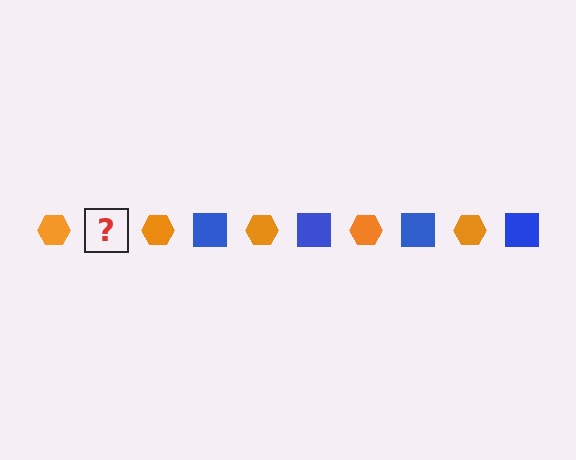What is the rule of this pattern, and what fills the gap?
The rule is that the pattern alternates between orange hexagon and blue square. The gap should be filled with a blue square.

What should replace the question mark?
The question mark should be replaced with a blue square.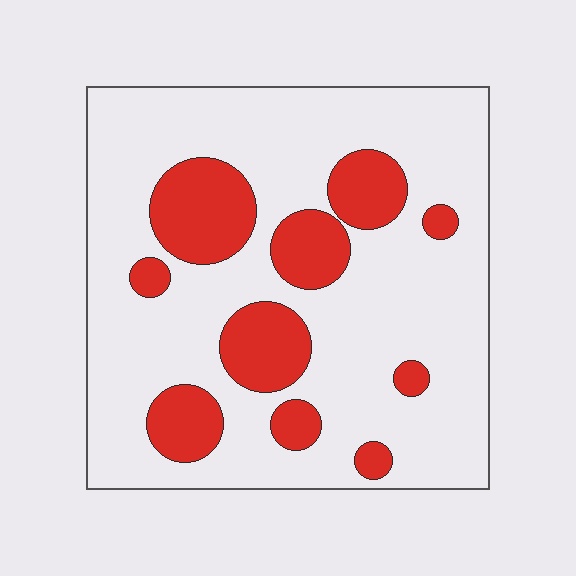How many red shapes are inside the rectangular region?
10.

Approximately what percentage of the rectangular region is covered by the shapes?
Approximately 25%.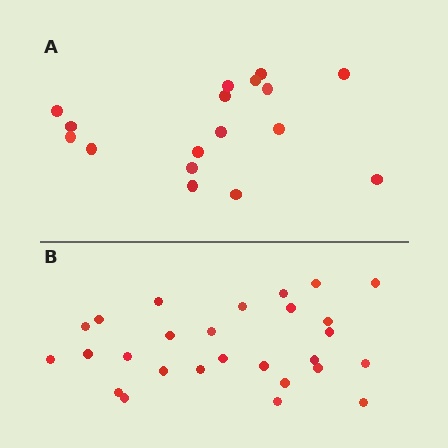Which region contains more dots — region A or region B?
Region B (the bottom region) has more dots.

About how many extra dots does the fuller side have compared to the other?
Region B has roughly 10 or so more dots than region A.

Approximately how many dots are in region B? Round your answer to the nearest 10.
About 30 dots. (The exact count is 27, which rounds to 30.)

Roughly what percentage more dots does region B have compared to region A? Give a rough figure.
About 60% more.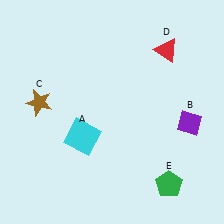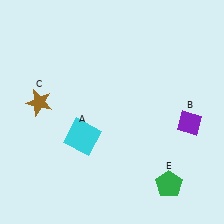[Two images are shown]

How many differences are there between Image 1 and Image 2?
There is 1 difference between the two images.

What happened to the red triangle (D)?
The red triangle (D) was removed in Image 2. It was in the top-right area of Image 1.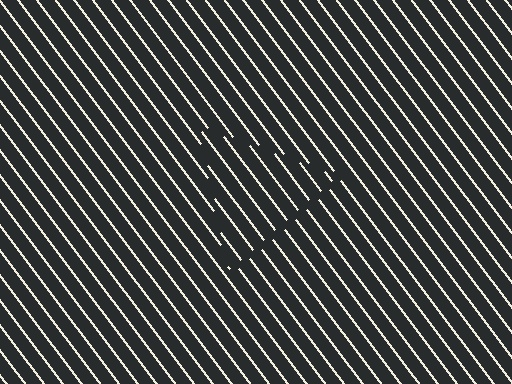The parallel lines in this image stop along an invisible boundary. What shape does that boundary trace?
An illusory triangle. The interior of the shape contains the same grating, shifted by half a period — the contour is defined by the phase discontinuity where line-ends from the inner and outer gratings abut.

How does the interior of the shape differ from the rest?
The interior of the shape contains the same grating, shifted by half a period — the contour is defined by the phase discontinuity where line-ends from the inner and outer gratings abut.